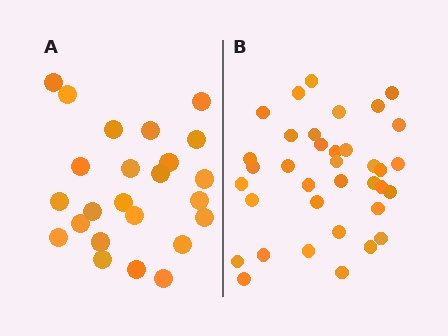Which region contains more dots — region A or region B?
Region B (the right region) has more dots.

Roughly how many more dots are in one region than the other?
Region B has roughly 12 or so more dots than region A.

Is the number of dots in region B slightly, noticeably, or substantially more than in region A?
Region B has substantially more. The ratio is roughly 1.5 to 1.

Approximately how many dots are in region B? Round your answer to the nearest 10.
About 40 dots. (The exact count is 36, which rounds to 40.)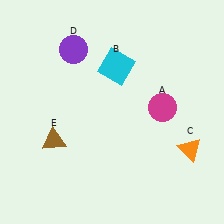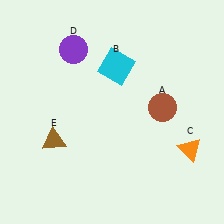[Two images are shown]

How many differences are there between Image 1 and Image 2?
There is 1 difference between the two images.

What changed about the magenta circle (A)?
In Image 1, A is magenta. In Image 2, it changed to brown.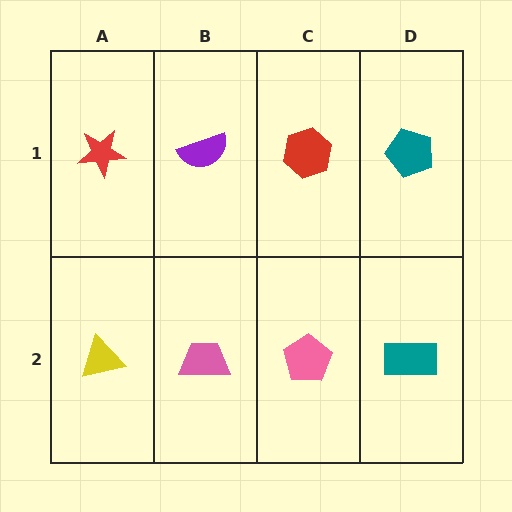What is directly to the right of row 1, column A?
A purple semicircle.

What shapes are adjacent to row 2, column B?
A purple semicircle (row 1, column B), a yellow triangle (row 2, column A), a pink pentagon (row 2, column C).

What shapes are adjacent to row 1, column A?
A yellow triangle (row 2, column A), a purple semicircle (row 1, column B).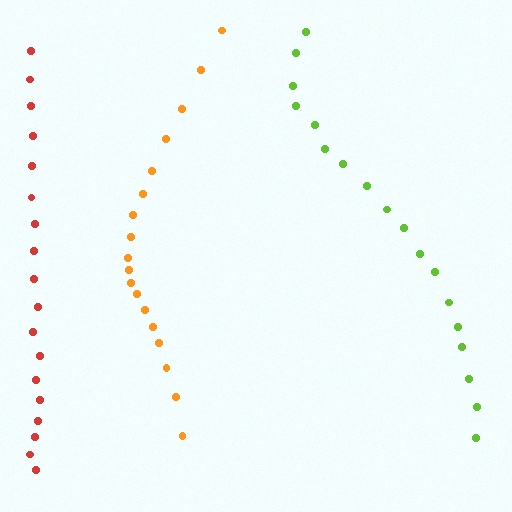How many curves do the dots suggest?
There are 3 distinct paths.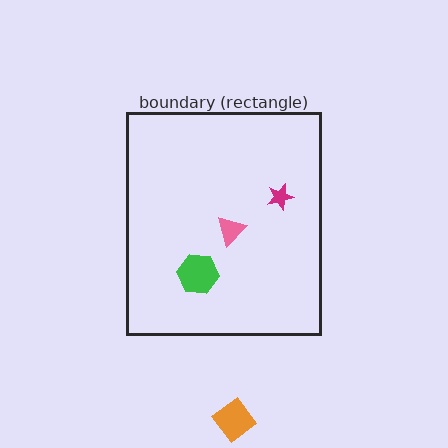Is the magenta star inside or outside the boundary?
Inside.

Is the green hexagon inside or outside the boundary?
Inside.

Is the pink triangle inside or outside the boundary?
Inside.